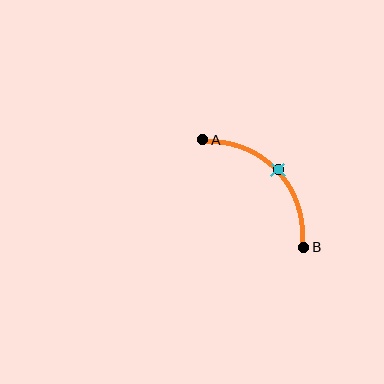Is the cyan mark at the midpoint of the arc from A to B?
Yes. The cyan mark lies on the arc at equal arc-length from both A and B — it is the arc midpoint.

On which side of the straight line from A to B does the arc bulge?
The arc bulges above and to the right of the straight line connecting A and B.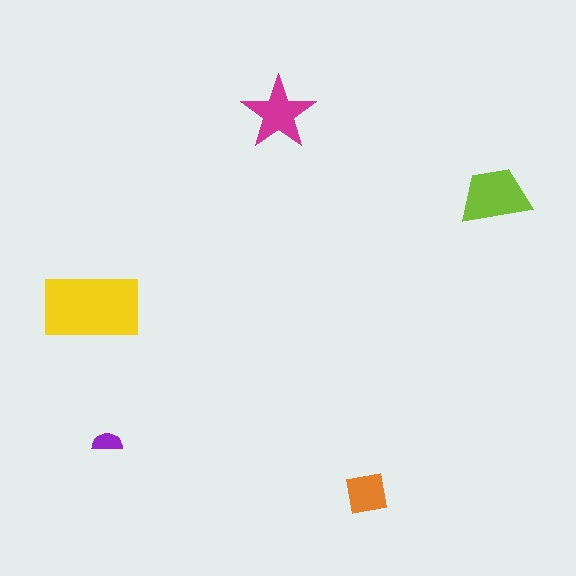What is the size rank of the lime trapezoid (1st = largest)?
2nd.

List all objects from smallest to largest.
The purple semicircle, the orange square, the magenta star, the lime trapezoid, the yellow rectangle.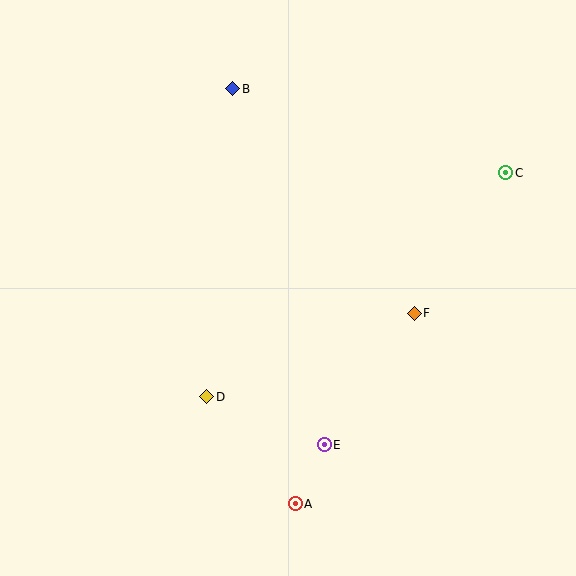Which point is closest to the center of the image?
Point F at (414, 313) is closest to the center.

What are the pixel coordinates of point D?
Point D is at (207, 397).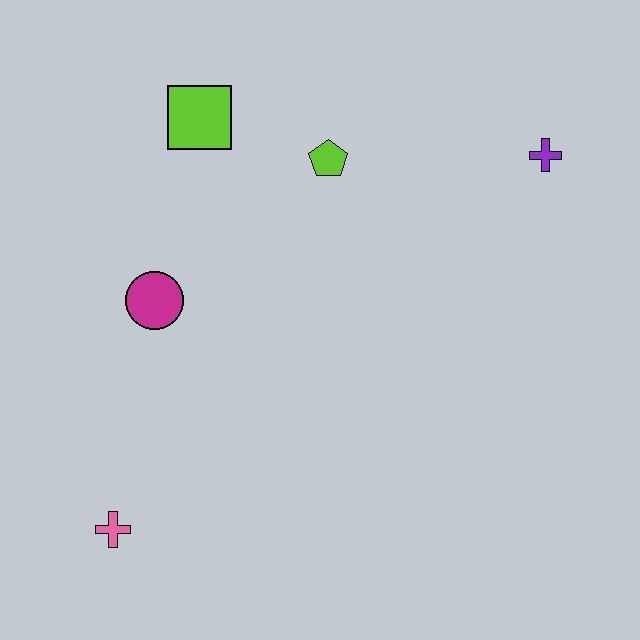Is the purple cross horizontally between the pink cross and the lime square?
No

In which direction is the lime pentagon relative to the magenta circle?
The lime pentagon is to the right of the magenta circle.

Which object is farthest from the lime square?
The pink cross is farthest from the lime square.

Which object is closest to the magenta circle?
The lime square is closest to the magenta circle.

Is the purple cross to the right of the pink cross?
Yes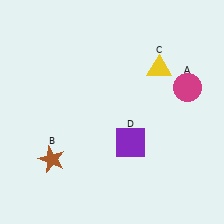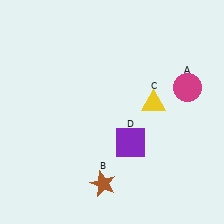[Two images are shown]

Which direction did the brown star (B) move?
The brown star (B) moved right.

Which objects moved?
The objects that moved are: the brown star (B), the yellow triangle (C).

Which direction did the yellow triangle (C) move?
The yellow triangle (C) moved down.